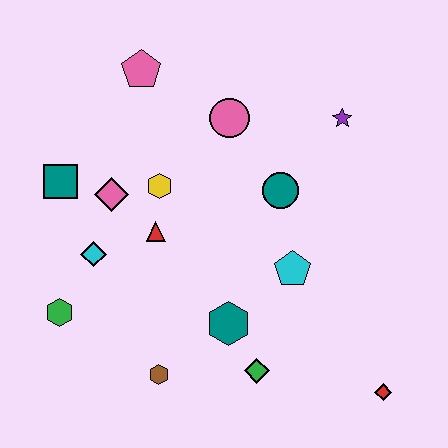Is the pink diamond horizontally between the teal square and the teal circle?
Yes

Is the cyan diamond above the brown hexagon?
Yes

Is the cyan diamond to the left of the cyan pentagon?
Yes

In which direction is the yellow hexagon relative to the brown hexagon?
The yellow hexagon is above the brown hexagon.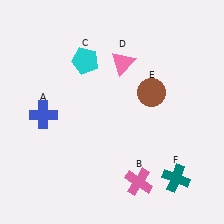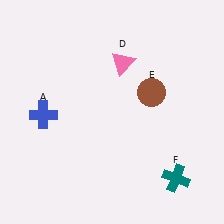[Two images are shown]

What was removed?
The cyan pentagon (C), the pink cross (B) were removed in Image 2.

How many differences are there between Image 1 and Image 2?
There are 2 differences between the two images.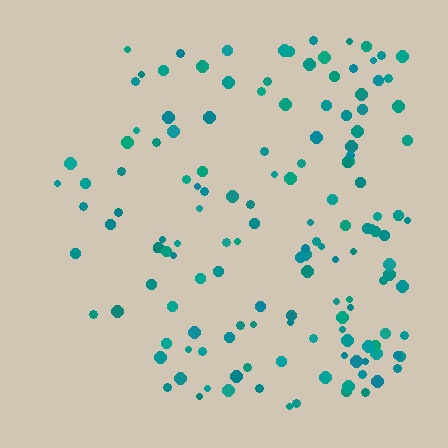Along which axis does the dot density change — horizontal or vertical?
Horizontal.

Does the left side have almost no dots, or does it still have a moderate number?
Still a moderate number, just noticeably fewer than the right.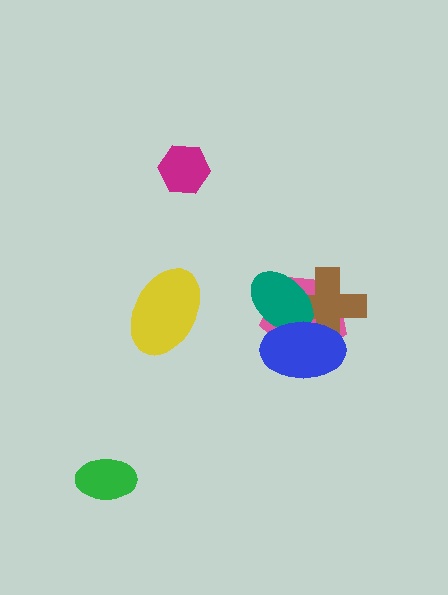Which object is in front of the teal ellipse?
The blue ellipse is in front of the teal ellipse.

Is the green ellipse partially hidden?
No, no other shape covers it.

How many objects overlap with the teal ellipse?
3 objects overlap with the teal ellipse.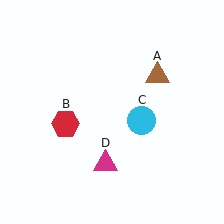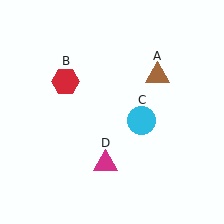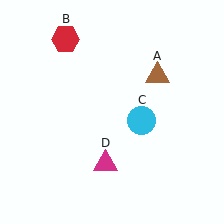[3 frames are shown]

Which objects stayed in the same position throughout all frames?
Brown triangle (object A) and cyan circle (object C) and magenta triangle (object D) remained stationary.